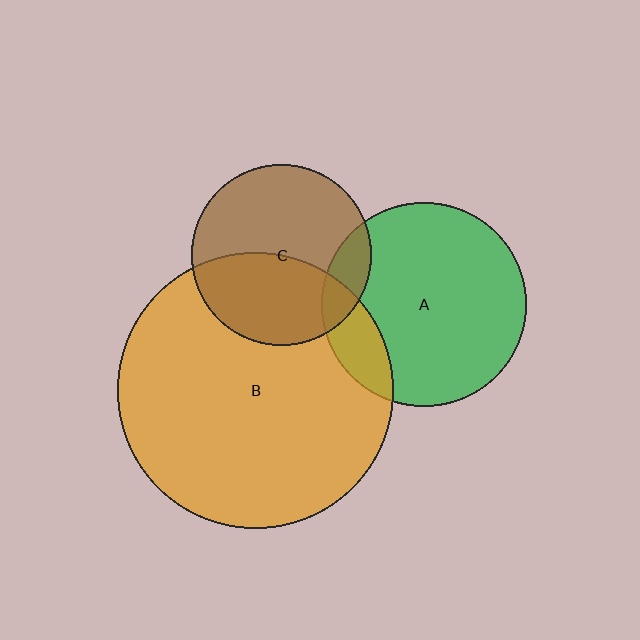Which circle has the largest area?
Circle B (orange).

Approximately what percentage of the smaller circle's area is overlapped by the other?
Approximately 15%.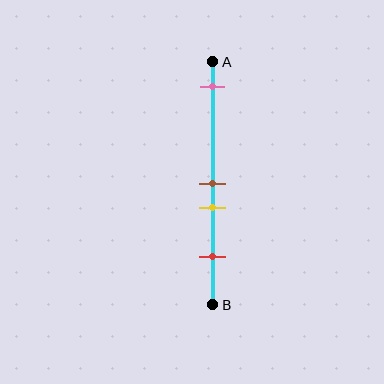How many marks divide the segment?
There are 4 marks dividing the segment.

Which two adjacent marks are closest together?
The brown and yellow marks are the closest adjacent pair.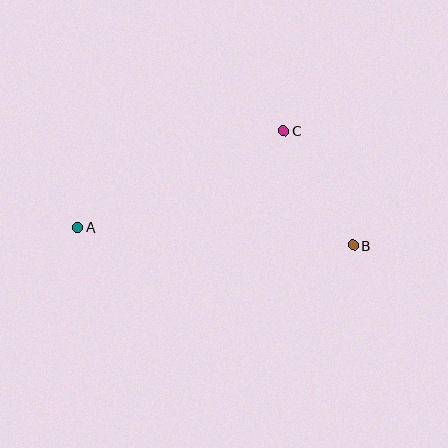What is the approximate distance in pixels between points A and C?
The distance between A and C is approximately 228 pixels.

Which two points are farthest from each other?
Points A and B are farthest from each other.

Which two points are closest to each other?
Points B and C are closest to each other.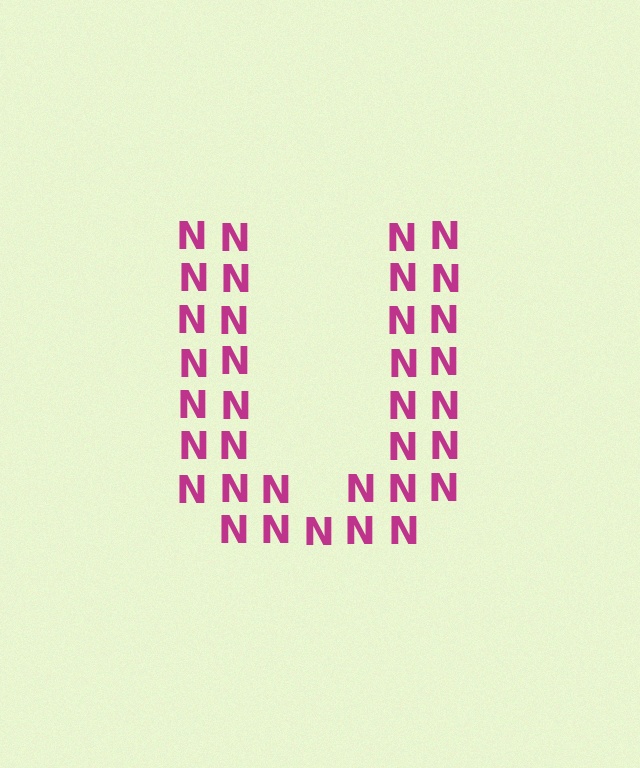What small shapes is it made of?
It is made of small letter N's.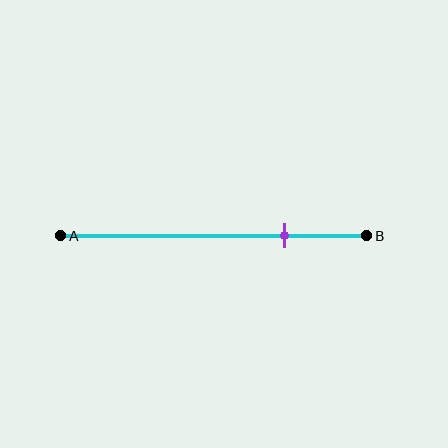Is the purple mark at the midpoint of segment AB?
No, the mark is at about 75% from A, not at the 50% midpoint.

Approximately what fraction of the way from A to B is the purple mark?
The purple mark is approximately 75% of the way from A to B.